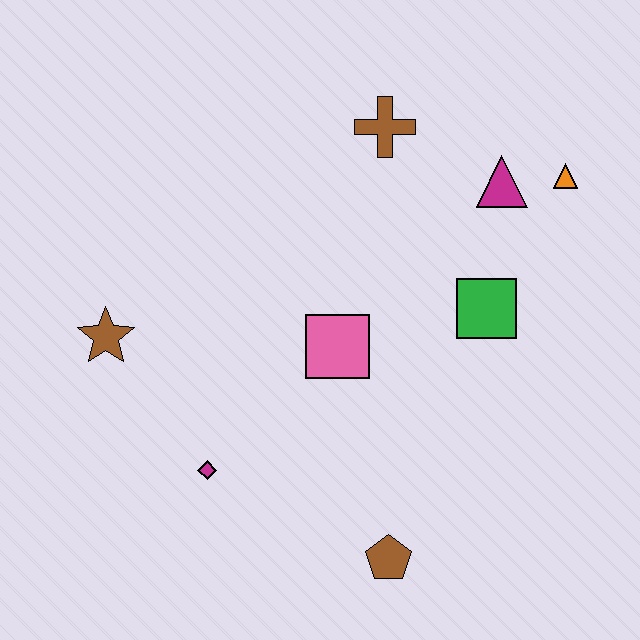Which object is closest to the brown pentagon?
The magenta diamond is closest to the brown pentagon.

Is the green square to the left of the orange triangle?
Yes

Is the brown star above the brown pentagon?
Yes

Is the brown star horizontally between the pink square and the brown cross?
No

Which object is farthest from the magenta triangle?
The brown star is farthest from the magenta triangle.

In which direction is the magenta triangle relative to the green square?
The magenta triangle is above the green square.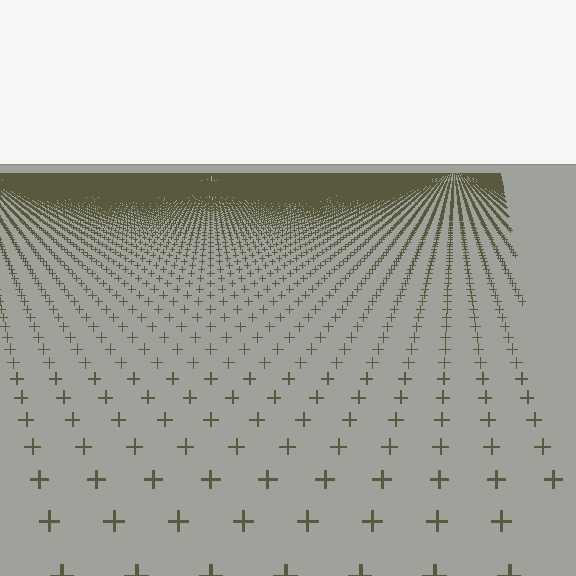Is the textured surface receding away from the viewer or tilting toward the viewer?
The surface is receding away from the viewer. Texture elements get smaller and denser toward the top.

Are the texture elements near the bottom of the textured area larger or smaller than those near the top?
Larger. Near the bottom, elements are closer to the viewer and appear at a bigger on-screen size.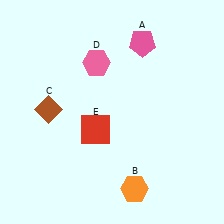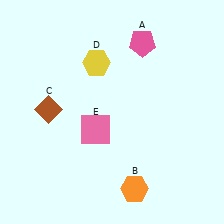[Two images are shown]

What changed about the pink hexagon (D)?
In Image 1, D is pink. In Image 2, it changed to yellow.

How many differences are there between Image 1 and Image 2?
There are 2 differences between the two images.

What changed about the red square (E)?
In Image 1, E is red. In Image 2, it changed to pink.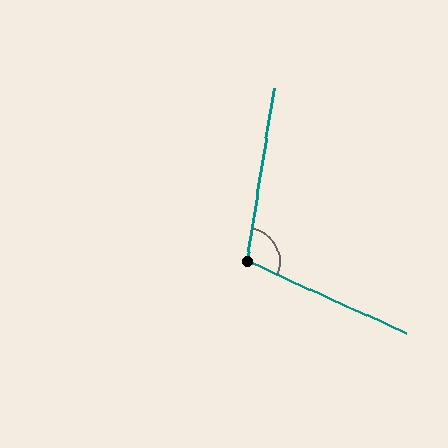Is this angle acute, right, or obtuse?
It is obtuse.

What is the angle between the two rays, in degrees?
Approximately 105 degrees.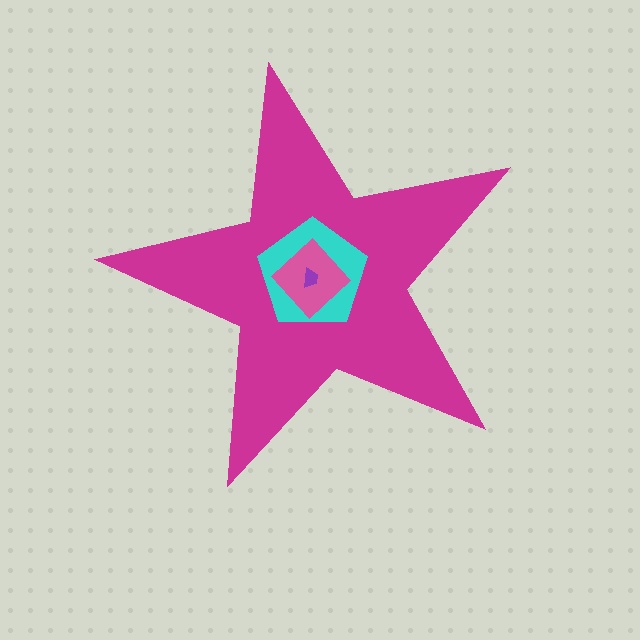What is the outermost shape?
The magenta star.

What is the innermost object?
The purple trapezoid.